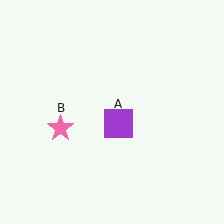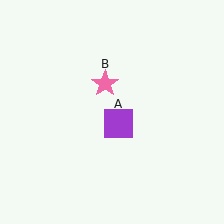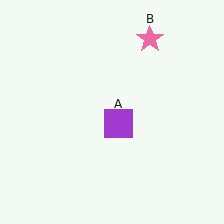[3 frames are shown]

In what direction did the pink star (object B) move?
The pink star (object B) moved up and to the right.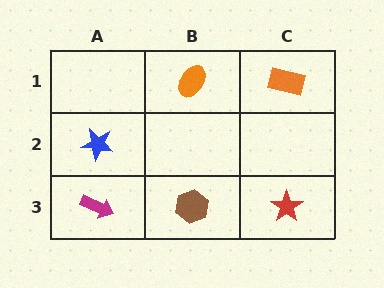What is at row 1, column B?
An orange ellipse.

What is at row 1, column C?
An orange rectangle.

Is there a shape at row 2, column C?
No, that cell is empty.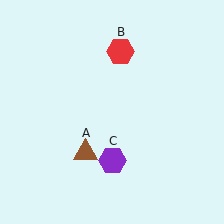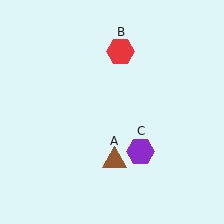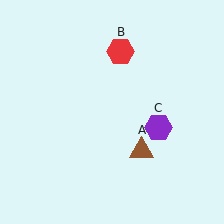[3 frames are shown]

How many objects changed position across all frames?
2 objects changed position: brown triangle (object A), purple hexagon (object C).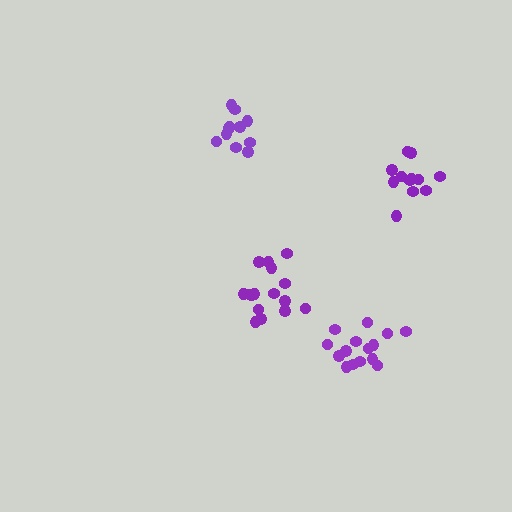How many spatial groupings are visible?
There are 4 spatial groupings.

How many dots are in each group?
Group 1: 12 dots, Group 2: 16 dots, Group 3: 12 dots, Group 4: 15 dots (55 total).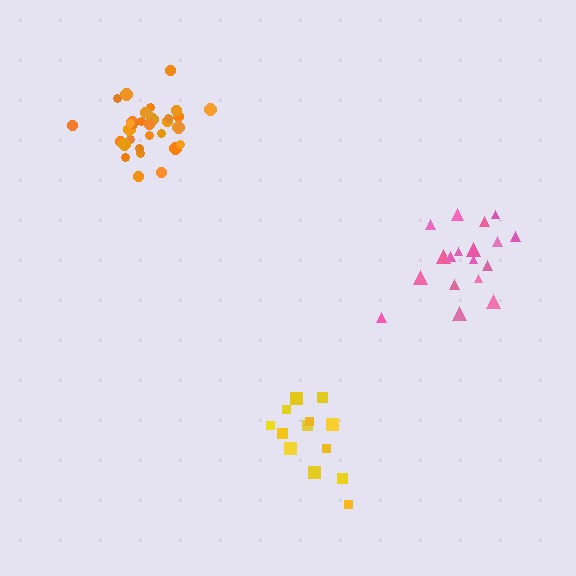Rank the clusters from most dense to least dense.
orange, pink, yellow.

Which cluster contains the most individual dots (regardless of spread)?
Orange (32).